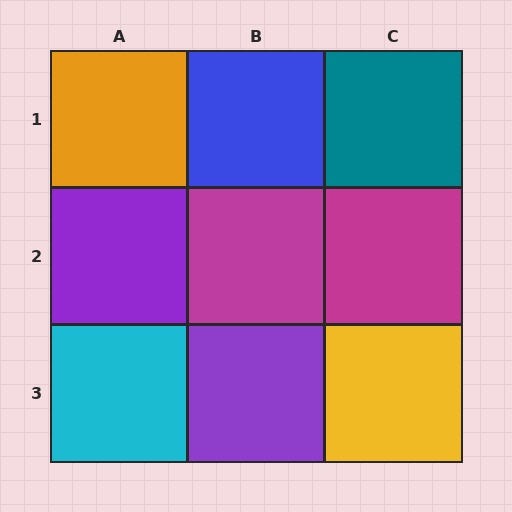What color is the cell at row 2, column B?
Magenta.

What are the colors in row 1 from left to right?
Orange, blue, teal.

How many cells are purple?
2 cells are purple.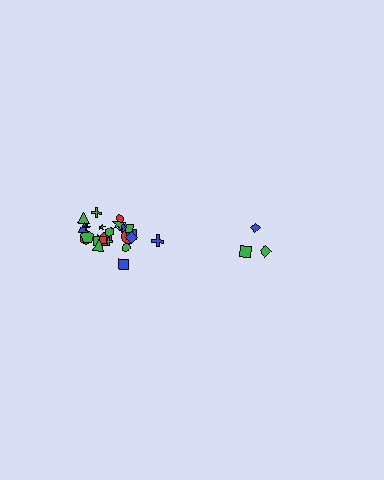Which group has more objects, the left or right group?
The left group.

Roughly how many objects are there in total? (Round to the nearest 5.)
Roughly 30 objects in total.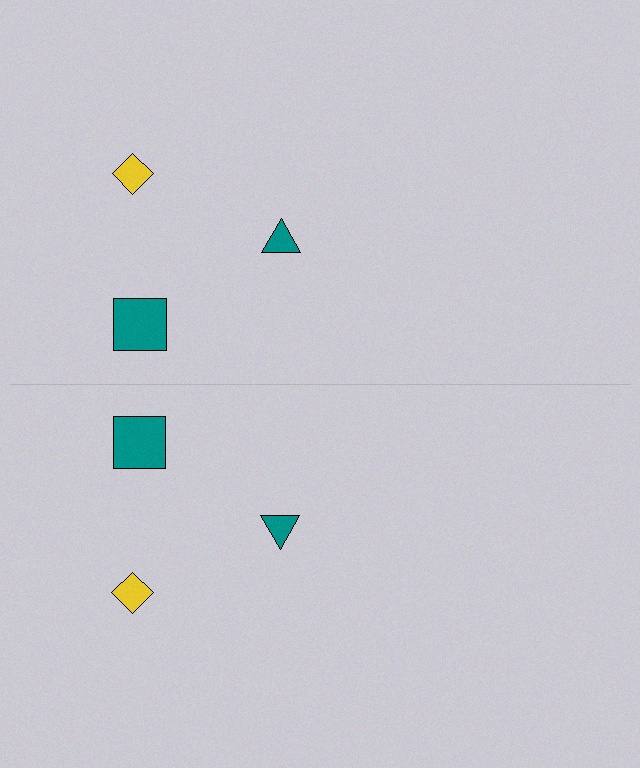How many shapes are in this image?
There are 6 shapes in this image.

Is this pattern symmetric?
Yes, this pattern has bilateral (reflection) symmetry.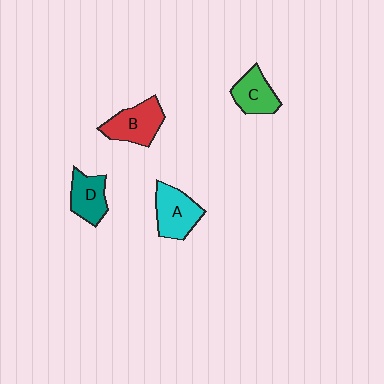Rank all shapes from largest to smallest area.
From largest to smallest: B (red), A (cyan), C (green), D (teal).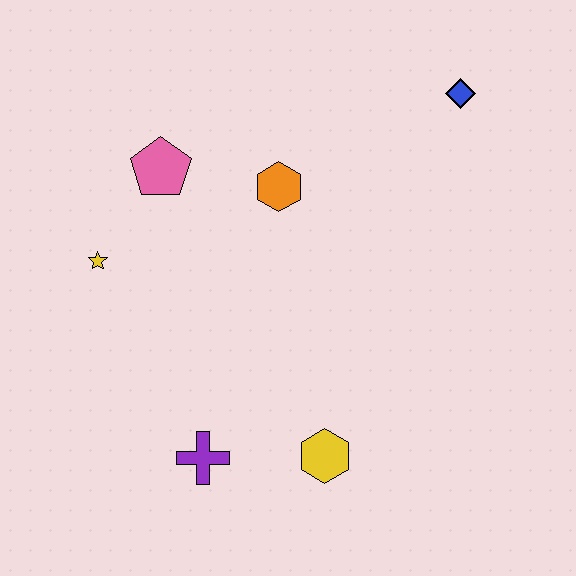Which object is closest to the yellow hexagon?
The purple cross is closest to the yellow hexagon.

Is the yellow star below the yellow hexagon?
No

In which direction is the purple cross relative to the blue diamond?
The purple cross is below the blue diamond.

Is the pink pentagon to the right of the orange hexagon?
No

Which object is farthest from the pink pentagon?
The yellow hexagon is farthest from the pink pentagon.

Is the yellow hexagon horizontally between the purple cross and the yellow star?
No